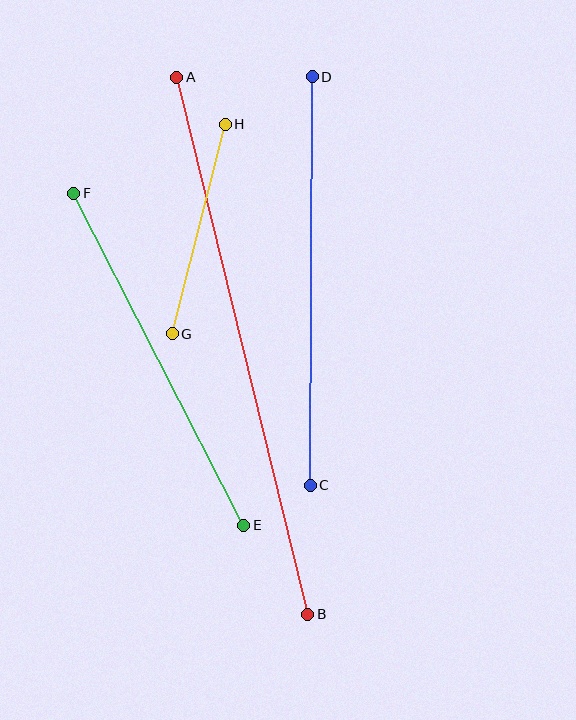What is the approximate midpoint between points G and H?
The midpoint is at approximately (199, 229) pixels.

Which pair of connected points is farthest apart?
Points A and B are farthest apart.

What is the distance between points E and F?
The distance is approximately 373 pixels.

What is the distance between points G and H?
The distance is approximately 216 pixels.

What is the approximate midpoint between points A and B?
The midpoint is at approximately (242, 346) pixels.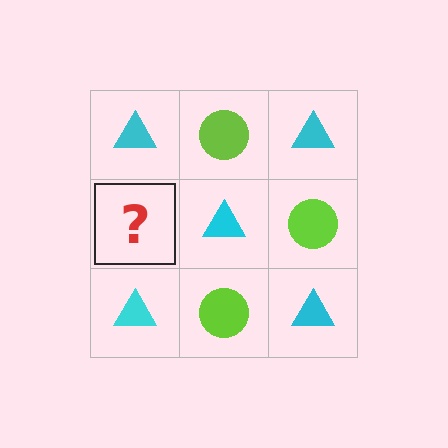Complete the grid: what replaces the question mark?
The question mark should be replaced with a lime circle.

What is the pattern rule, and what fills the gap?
The rule is that it alternates cyan triangle and lime circle in a checkerboard pattern. The gap should be filled with a lime circle.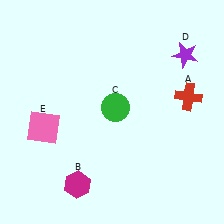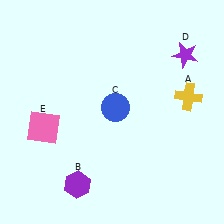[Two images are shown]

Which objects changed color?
A changed from red to yellow. B changed from magenta to purple. C changed from green to blue.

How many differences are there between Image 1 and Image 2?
There are 3 differences between the two images.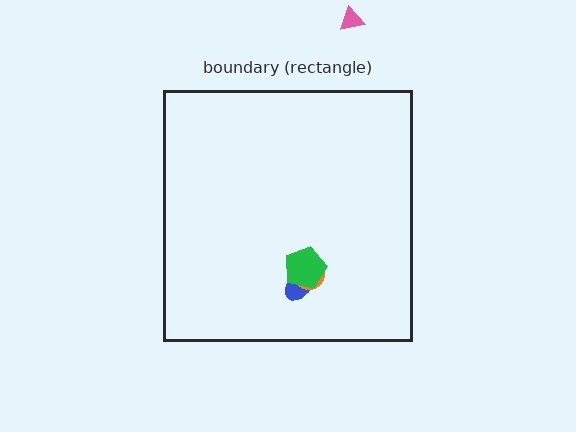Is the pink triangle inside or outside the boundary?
Outside.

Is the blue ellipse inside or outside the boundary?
Inside.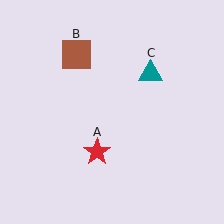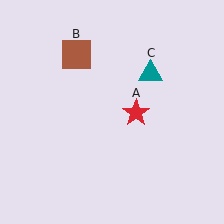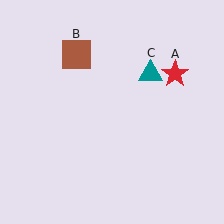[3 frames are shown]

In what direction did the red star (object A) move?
The red star (object A) moved up and to the right.